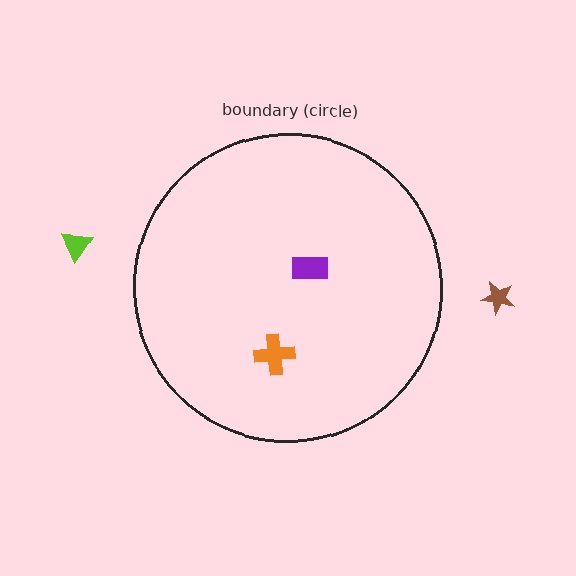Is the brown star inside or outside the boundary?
Outside.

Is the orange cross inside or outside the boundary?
Inside.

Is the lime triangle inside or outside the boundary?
Outside.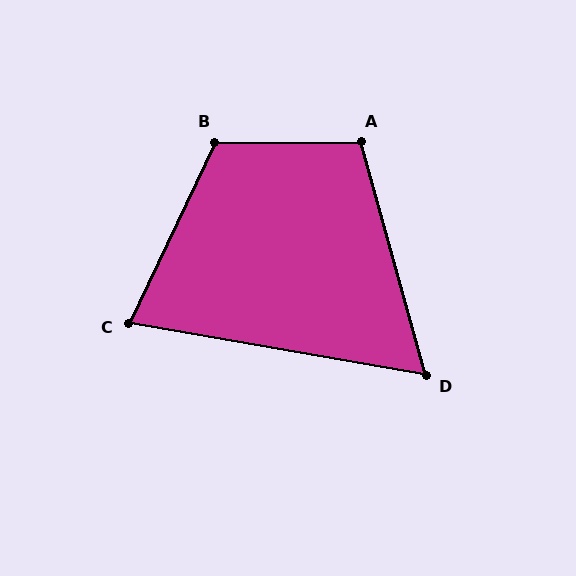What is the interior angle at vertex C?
Approximately 75 degrees (acute).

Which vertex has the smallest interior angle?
D, at approximately 65 degrees.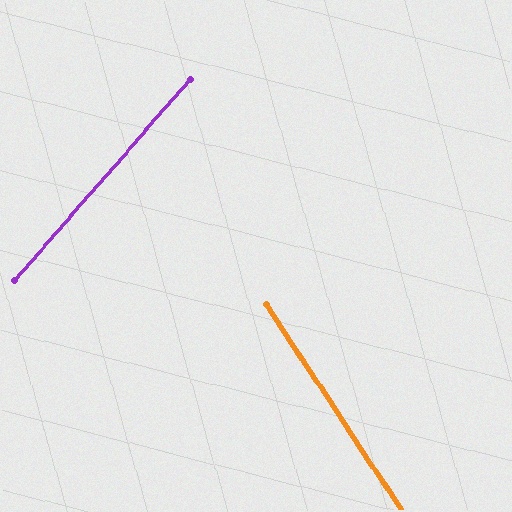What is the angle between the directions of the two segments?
Approximately 75 degrees.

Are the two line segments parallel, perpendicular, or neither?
Neither parallel nor perpendicular — they differ by about 75°.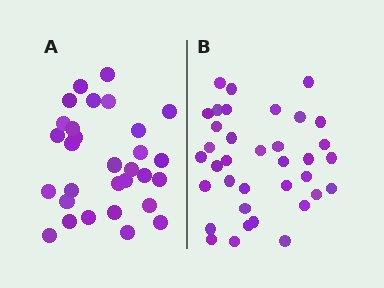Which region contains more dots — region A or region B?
Region B (the right region) has more dots.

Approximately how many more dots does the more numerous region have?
Region B has about 6 more dots than region A.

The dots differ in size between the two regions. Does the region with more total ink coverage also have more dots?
No. Region A has more total ink coverage because its dots are larger, but region B actually contains more individual dots. Total area can be misleading — the number of items is what matters here.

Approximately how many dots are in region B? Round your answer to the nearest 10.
About 40 dots. (The exact count is 36, which rounds to 40.)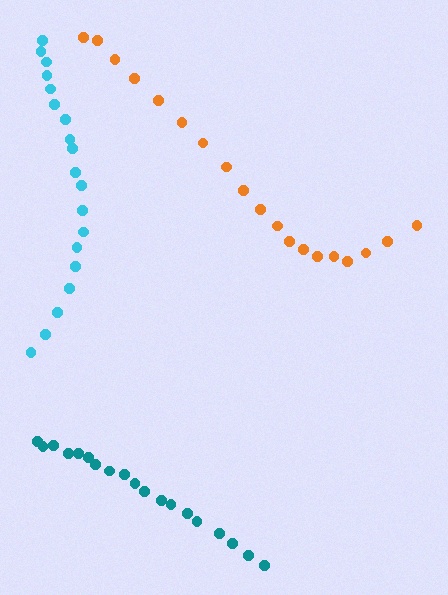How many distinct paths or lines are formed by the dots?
There are 3 distinct paths.